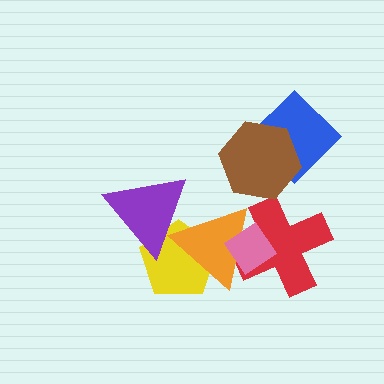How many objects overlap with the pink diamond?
2 objects overlap with the pink diamond.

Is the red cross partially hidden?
Yes, it is partially covered by another shape.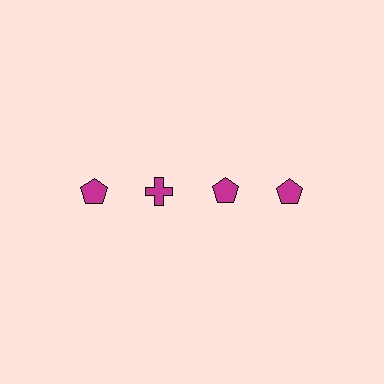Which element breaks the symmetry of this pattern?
The magenta cross in the top row, second from left column breaks the symmetry. All other shapes are magenta pentagons.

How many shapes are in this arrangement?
There are 4 shapes arranged in a grid pattern.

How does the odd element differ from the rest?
It has a different shape: cross instead of pentagon.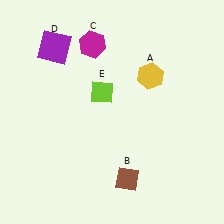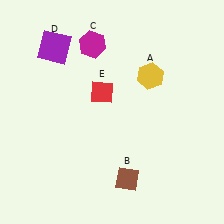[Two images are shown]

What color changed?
The diamond (E) changed from lime in Image 1 to red in Image 2.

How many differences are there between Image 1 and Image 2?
There is 1 difference between the two images.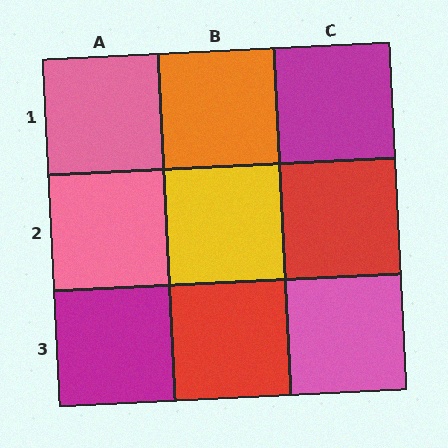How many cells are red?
2 cells are red.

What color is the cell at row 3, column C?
Pink.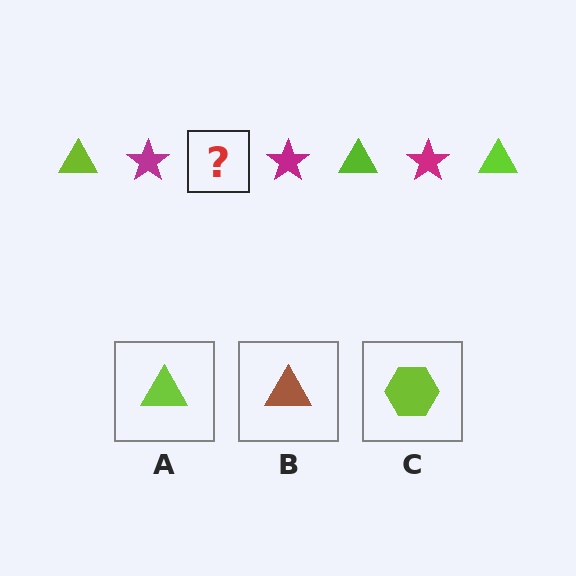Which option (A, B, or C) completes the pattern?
A.